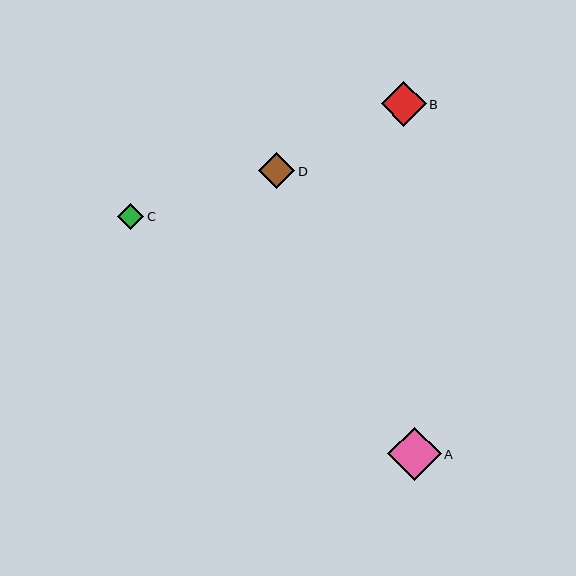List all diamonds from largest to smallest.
From largest to smallest: A, B, D, C.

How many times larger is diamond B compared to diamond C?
Diamond B is approximately 1.7 times the size of diamond C.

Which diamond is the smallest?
Diamond C is the smallest with a size of approximately 26 pixels.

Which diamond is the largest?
Diamond A is the largest with a size of approximately 53 pixels.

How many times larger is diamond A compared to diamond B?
Diamond A is approximately 1.2 times the size of diamond B.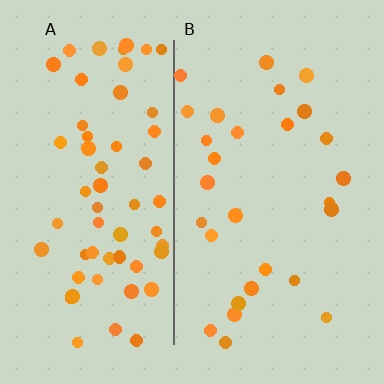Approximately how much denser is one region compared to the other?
Approximately 2.2× — region A over region B.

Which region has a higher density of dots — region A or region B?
A (the left).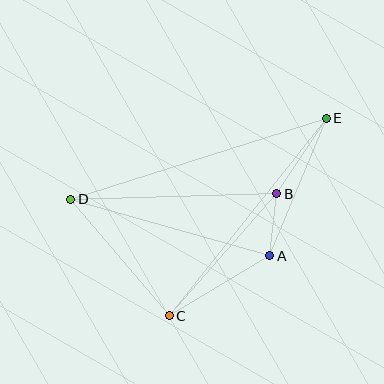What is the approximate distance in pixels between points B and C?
The distance between B and C is approximately 162 pixels.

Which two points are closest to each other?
Points A and B are closest to each other.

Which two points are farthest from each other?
Points D and E are farthest from each other.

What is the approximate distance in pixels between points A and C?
The distance between A and C is approximately 117 pixels.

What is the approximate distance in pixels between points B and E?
The distance between B and E is approximately 91 pixels.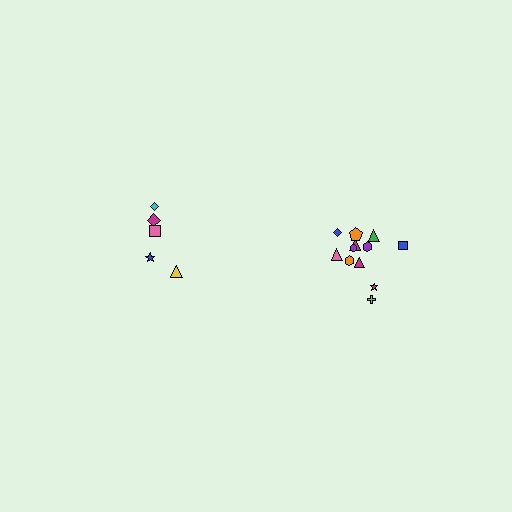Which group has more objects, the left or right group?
The right group.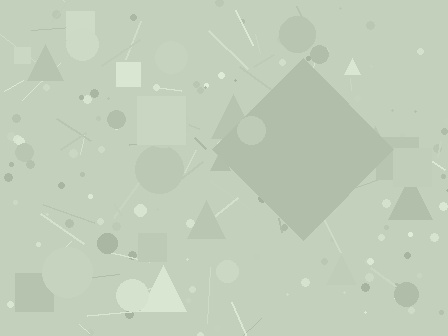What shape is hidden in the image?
A diamond is hidden in the image.